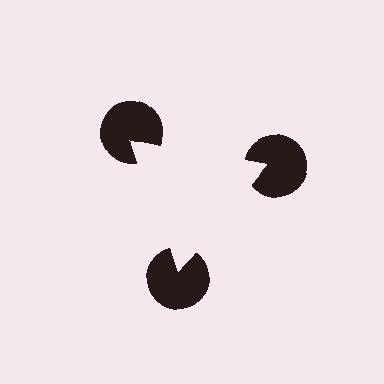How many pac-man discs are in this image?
There are 3 — one at each vertex of the illusory triangle.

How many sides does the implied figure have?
3 sides.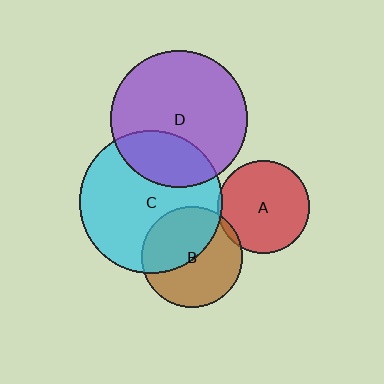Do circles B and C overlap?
Yes.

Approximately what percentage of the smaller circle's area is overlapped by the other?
Approximately 45%.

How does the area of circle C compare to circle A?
Approximately 2.4 times.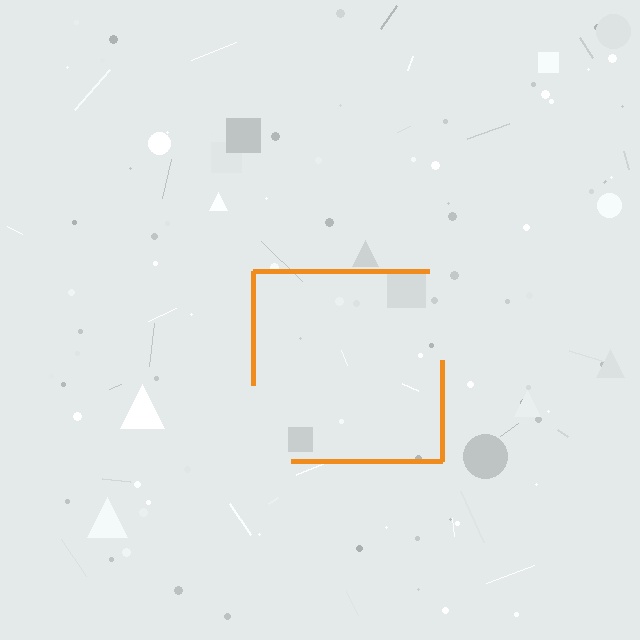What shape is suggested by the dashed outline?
The dashed outline suggests a square.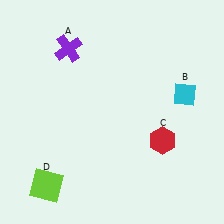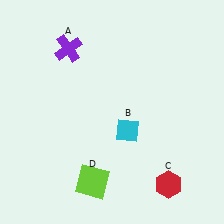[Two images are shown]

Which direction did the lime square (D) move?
The lime square (D) moved right.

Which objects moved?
The objects that moved are: the cyan diamond (B), the red hexagon (C), the lime square (D).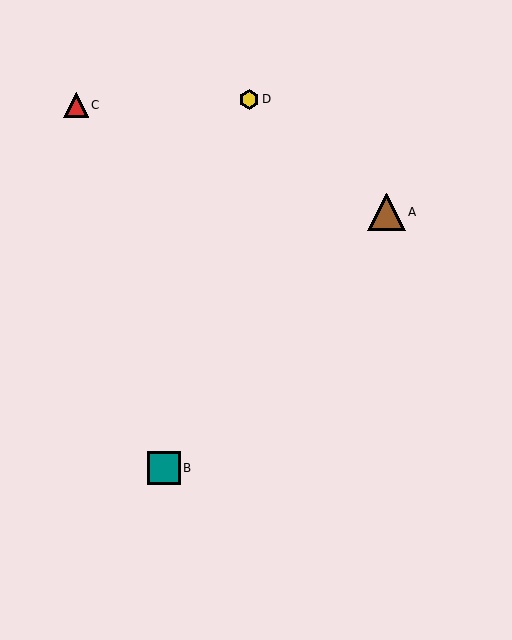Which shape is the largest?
The brown triangle (labeled A) is the largest.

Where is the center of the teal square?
The center of the teal square is at (164, 468).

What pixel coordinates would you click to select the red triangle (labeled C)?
Click at (76, 105) to select the red triangle C.